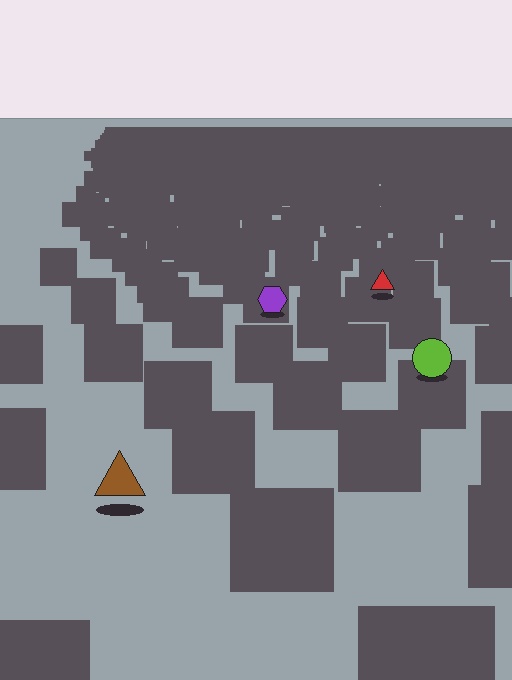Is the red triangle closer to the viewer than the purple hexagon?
No. The purple hexagon is closer — you can tell from the texture gradient: the ground texture is coarser near it.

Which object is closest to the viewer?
The brown triangle is closest. The texture marks near it are larger and more spread out.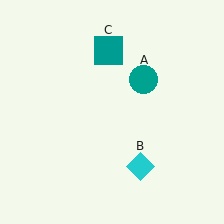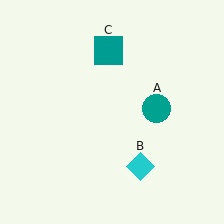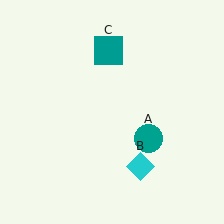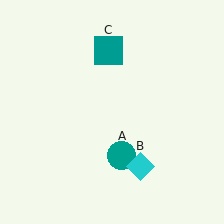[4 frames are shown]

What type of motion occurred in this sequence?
The teal circle (object A) rotated clockwise around the center of the scene.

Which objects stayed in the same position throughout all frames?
Cyan diamond (object B) and teal square (object C) remained stationary.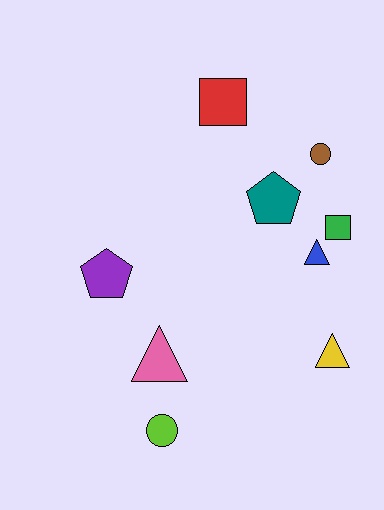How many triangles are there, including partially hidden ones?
There are 3 triangles.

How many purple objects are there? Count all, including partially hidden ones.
There is 1 purple object.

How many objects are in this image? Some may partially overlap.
There are 9 objects.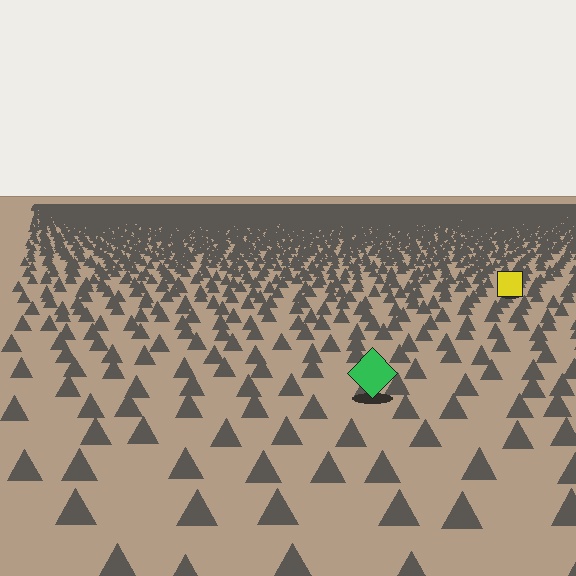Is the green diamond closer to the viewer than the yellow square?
Yes. The green diamond is closer — you can tell from the texture gradient: the ground texture is coarser near it.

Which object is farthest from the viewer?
The yellow square is farthest from the viewer. It appears smaller and the ground texture around it is denser.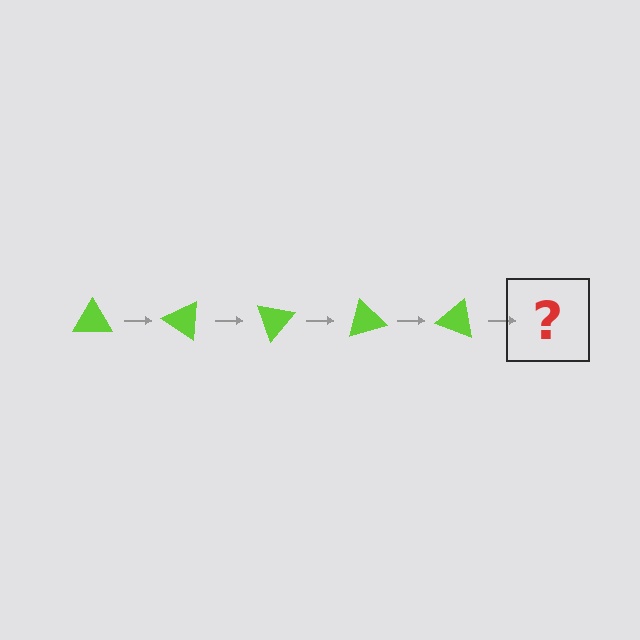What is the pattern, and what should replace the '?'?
The pattern is that the triangle rotates 35 degrees each step. The '?' should be a lime triangle rotated 175 degrees.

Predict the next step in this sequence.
The next step is a lime triangle rotated 175 degrees.